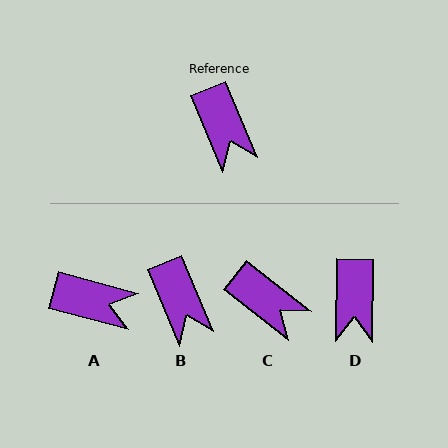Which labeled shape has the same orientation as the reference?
B.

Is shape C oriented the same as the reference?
No, it is off by about 29 degrees.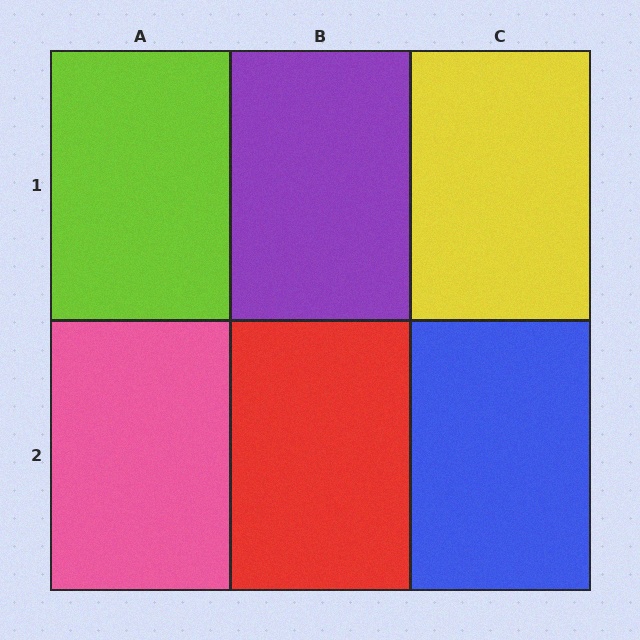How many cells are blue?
1 cell is blue.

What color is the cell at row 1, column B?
Purple.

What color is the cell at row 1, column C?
Yellow.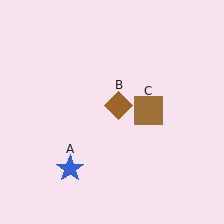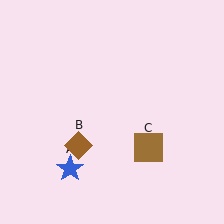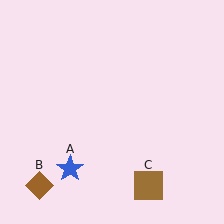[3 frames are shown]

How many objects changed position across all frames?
2 objects changed position: brown diamond (object B), brown square (object C).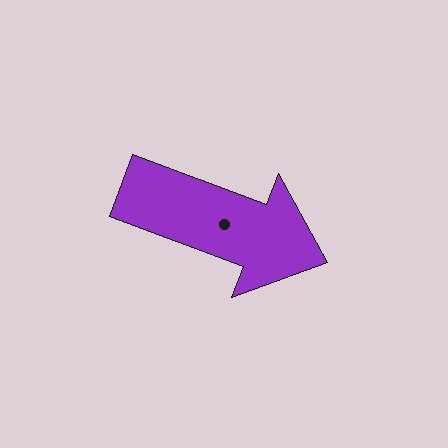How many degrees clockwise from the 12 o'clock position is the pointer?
Approximately 111 degrees.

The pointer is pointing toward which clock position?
Roughly 4 o'clock.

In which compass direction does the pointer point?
East.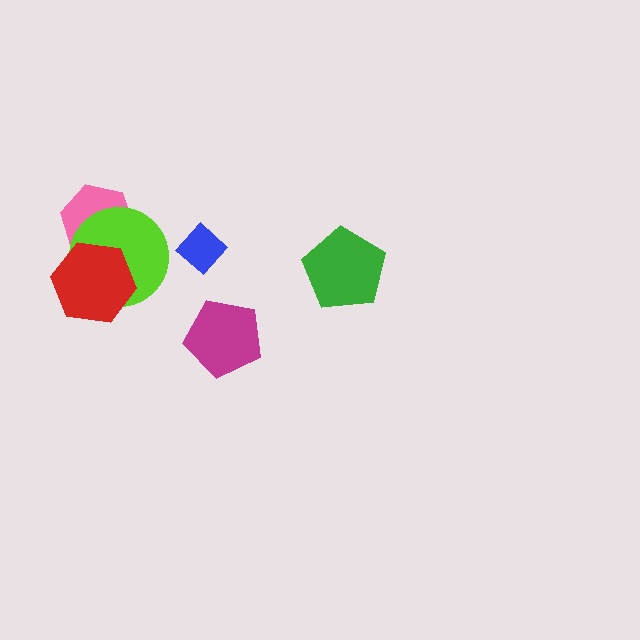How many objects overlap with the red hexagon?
2 objects overlap with the red hexagon.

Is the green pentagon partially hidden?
No, no other shape covers it.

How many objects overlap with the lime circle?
2 objects overlap with the lime circle.